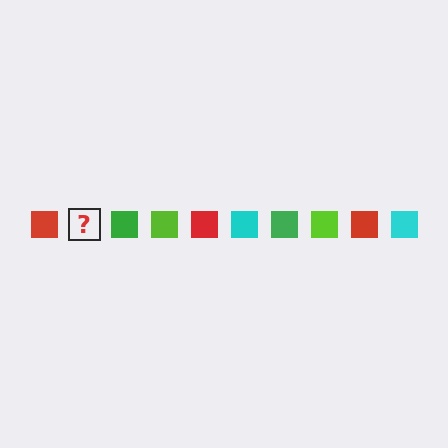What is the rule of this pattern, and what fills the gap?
The rule is that the pattern cycles through red, cyan, green, lime squares. The gap should be filled with a cyan square.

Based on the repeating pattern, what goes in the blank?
The blank should be a cyan square.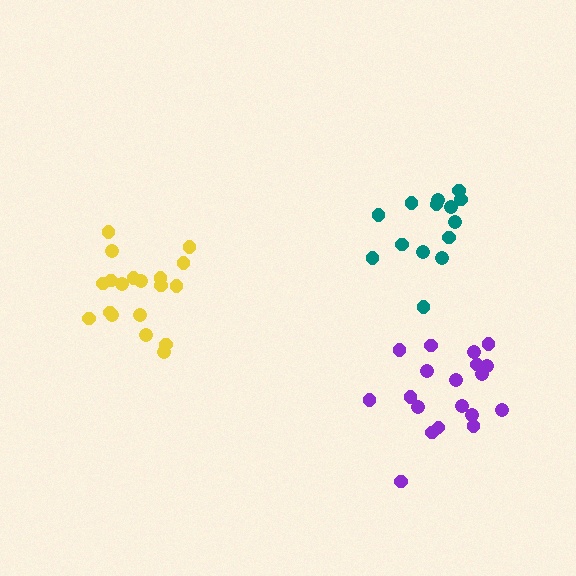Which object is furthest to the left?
The yellow cluster is leftmost.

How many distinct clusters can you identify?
There are 3 distinct clusters.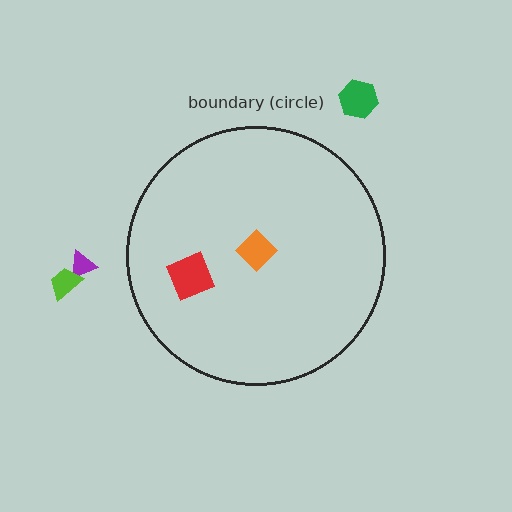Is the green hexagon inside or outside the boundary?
Outside.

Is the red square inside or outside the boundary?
Inside.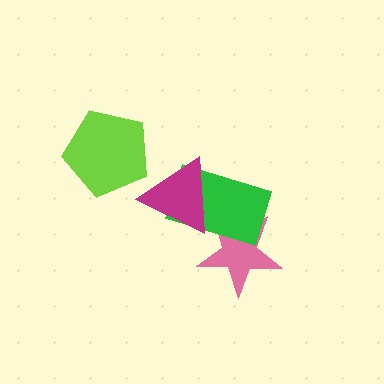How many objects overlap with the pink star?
1 object overlaps with the pink star.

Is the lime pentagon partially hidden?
No, no other shape covers it.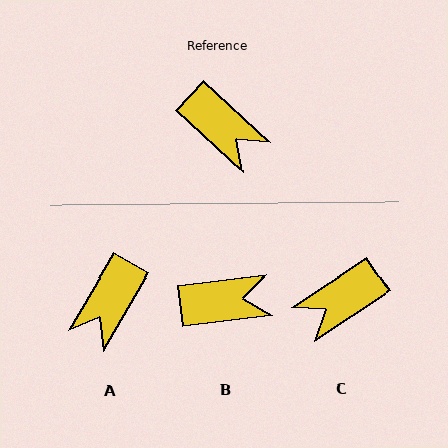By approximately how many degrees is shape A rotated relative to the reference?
Approximately 77 degrees clockwise.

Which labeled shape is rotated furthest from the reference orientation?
C, about 103 degrees away.